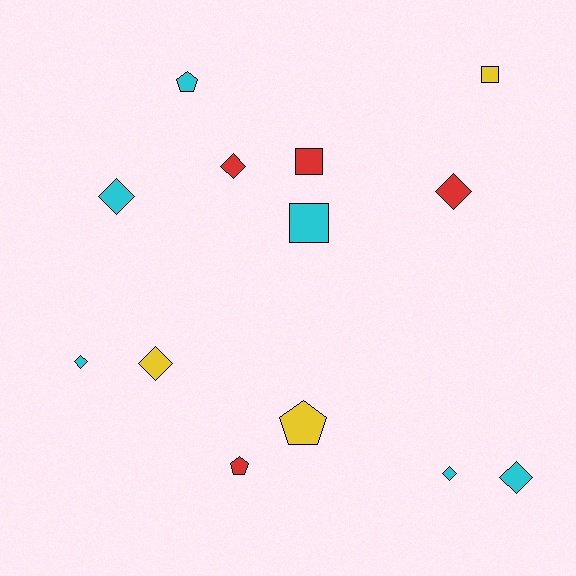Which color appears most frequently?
Cyan, with 6 objects.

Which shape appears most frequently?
Diamond, with 7 objects.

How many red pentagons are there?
There is 1 red pentagon.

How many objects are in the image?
There are 13 objects.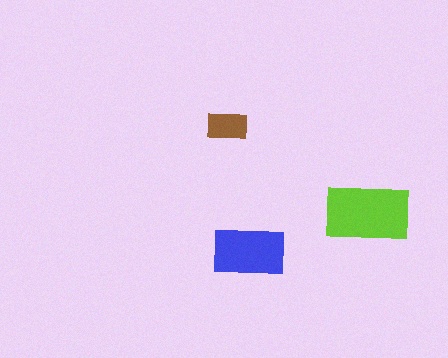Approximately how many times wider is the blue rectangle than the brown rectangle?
About 2 times wider.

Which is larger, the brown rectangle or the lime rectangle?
The lime one.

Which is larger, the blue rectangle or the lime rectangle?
The lime one.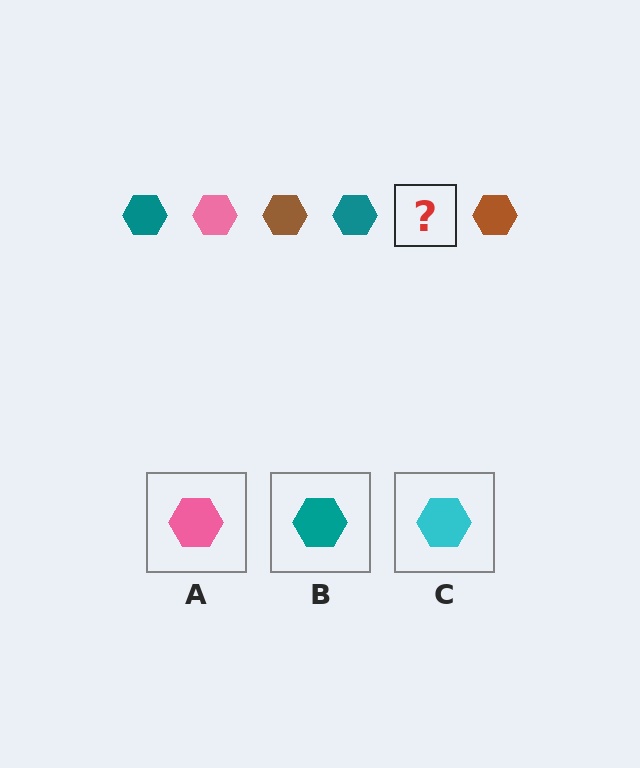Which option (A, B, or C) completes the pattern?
A.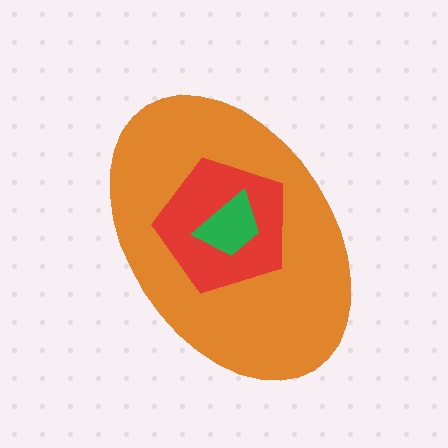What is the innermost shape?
The green trapezoid.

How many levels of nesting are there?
3.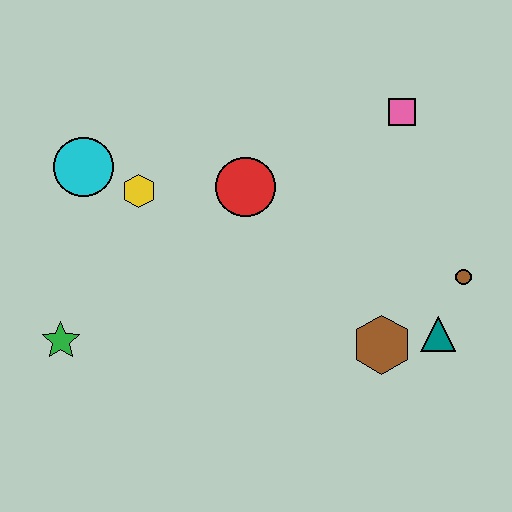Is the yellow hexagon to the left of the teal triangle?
Yes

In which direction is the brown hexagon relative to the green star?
The brown hexagon is to the right of the green star.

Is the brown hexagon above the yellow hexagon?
No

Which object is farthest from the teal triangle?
The cyan circle is farthest from the teal triangle.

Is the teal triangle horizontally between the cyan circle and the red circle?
No